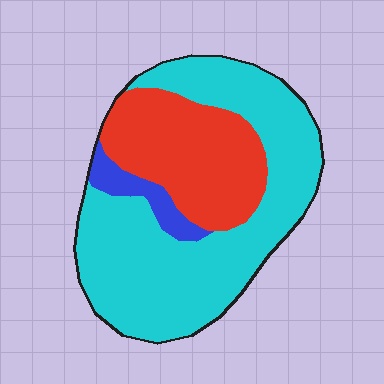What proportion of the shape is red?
Red takes up about one third (1/3) of the shape.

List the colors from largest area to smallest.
From largest to smallest: cyan, red, blue.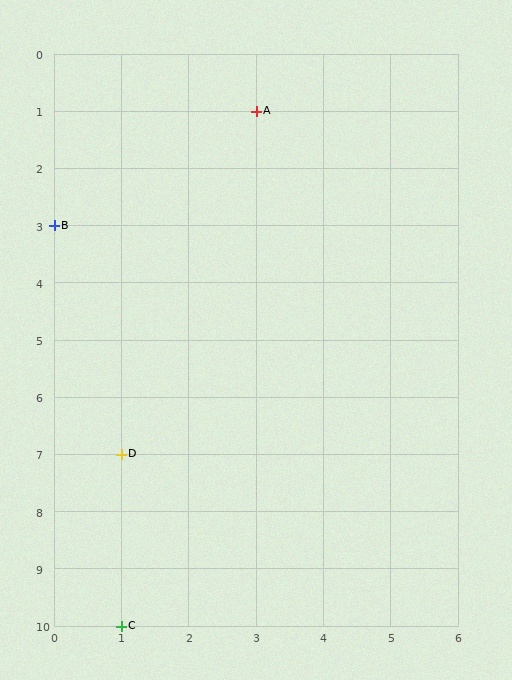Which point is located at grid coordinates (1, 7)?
Point D is at (1, 7).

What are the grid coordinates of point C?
Point C is at grid coordinates (1, 10).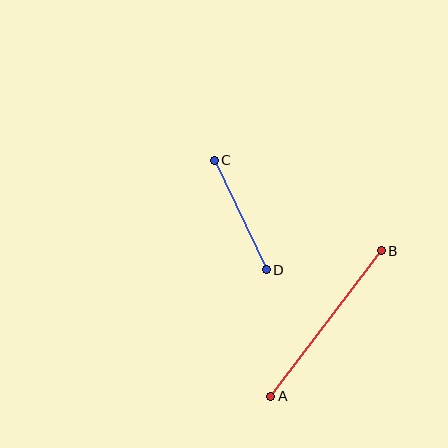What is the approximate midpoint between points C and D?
The midpoint is at approximately (240, 215) pixels.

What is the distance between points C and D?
The distance is approximately 121 pixels.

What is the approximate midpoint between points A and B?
The midpoint is at approximately (326, 324) pixels.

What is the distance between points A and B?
The distance is approximately 183 pixels.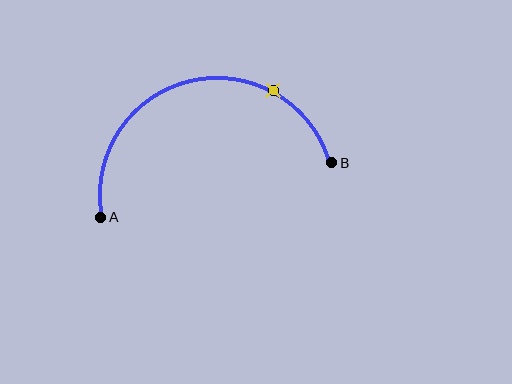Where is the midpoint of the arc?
The arc midpoint is the point on the curve farthest from the straight line joining A and B. It sits above that line.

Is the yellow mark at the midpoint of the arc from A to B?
No. The yellow mark lies on the arc but is closer to endpoint B. The arc midpoint would be at the point on the curve equidistant along the arc from both A and B.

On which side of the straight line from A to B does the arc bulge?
The arc bulges above the straight line connecting A and B.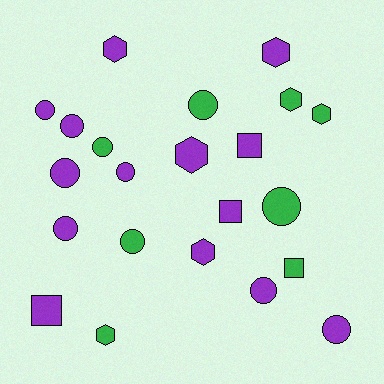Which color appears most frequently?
Purple, with 14 objects.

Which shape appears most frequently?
Circle, with 11 objects.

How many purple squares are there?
There are 3 purple squares.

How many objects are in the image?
There are 22 objects.